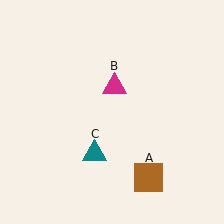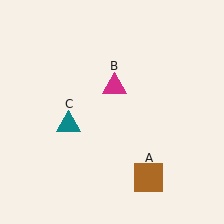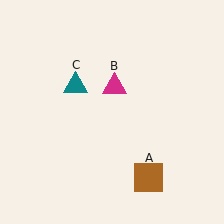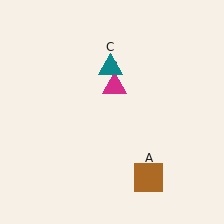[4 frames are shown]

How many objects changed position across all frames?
1 object changed position: teal triangle (object C).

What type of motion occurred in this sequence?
The teal triangle (object C) rotated clockwise around the center of the scene.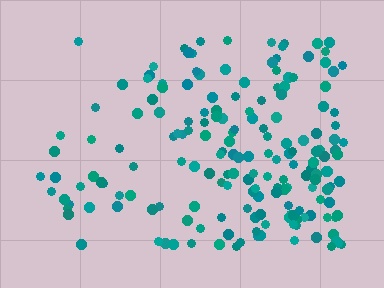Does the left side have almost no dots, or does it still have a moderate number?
Still a moderate number, just noticeably fewer than the right.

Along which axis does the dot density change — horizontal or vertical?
Horizontal.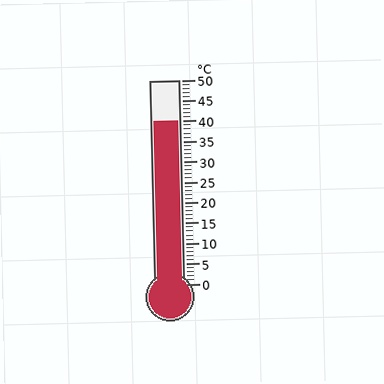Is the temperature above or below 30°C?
The temperature is above 30°C.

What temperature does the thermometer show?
The thermometer shows approximately 40°C.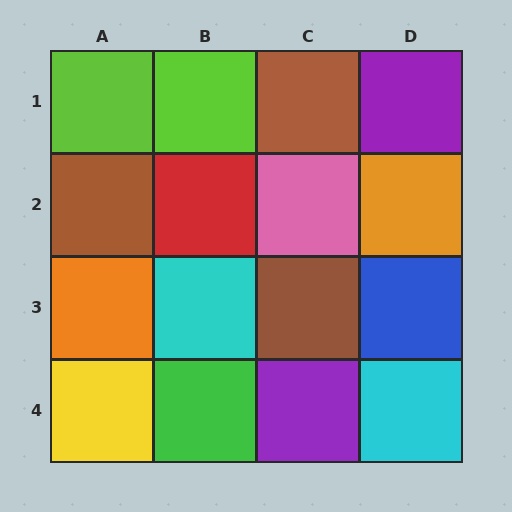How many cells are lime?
2 cells are lime.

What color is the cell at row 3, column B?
Cyan.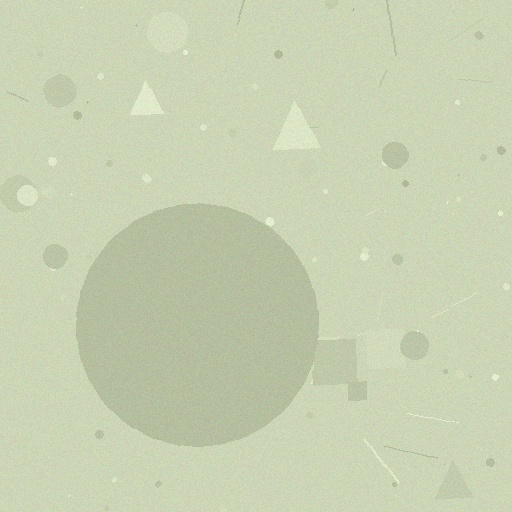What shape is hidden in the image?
A circle is hidden in the image.